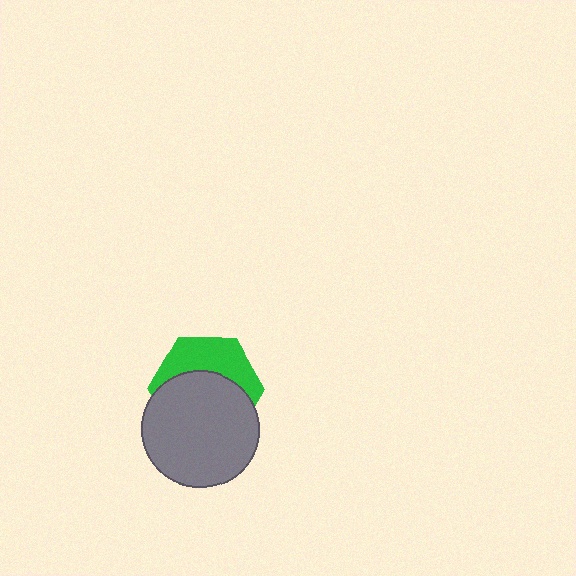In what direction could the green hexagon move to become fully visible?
The green hexagon could move up. That would shift it out from behind the gray circle entirely.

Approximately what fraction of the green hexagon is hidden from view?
Roughly 59% of the green hexagon is hidden behind the gray circle.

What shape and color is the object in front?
The object in front is a gray circle.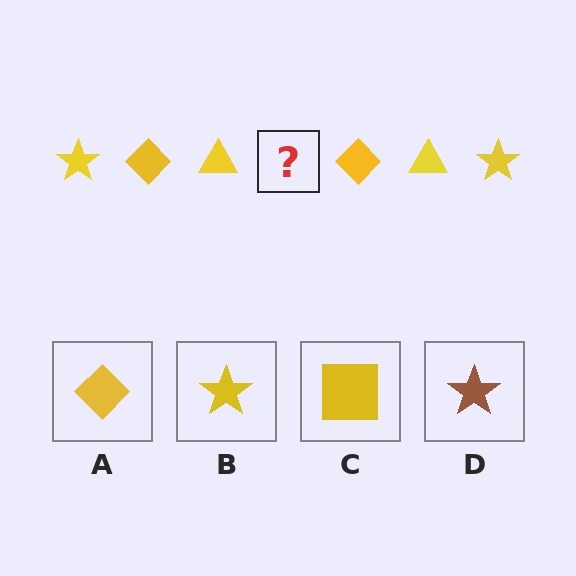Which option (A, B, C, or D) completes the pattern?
B.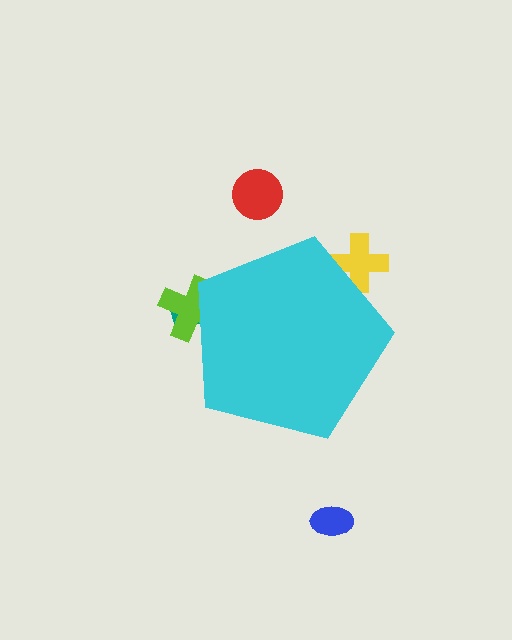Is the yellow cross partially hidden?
Yes, the yellow cross is partially hidden behind the cyan pentagon.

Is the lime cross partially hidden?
Yes, the lime cross is partially hidden behind the cyan pentagon.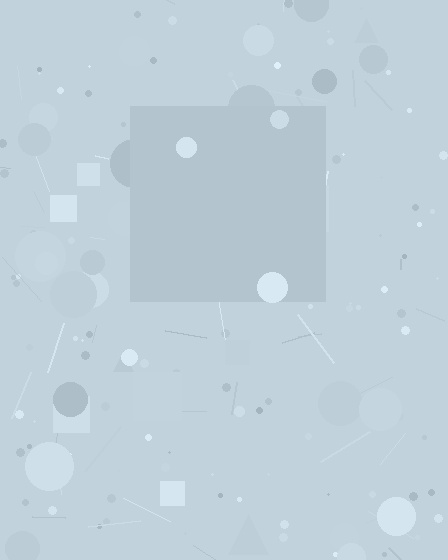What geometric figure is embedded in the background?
A square is embedded in the background.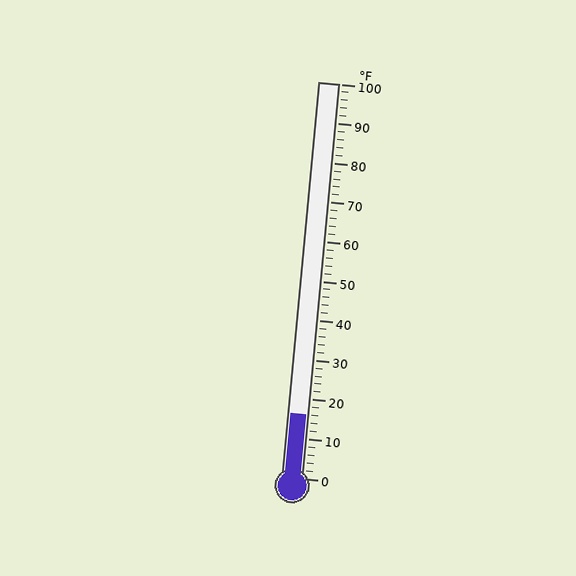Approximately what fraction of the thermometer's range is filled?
The thermometer is filled to approximately 15% of its range.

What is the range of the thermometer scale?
The thermometer scale ranges from 0°F to 100°F.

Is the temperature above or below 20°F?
The temperature is below 20°F.